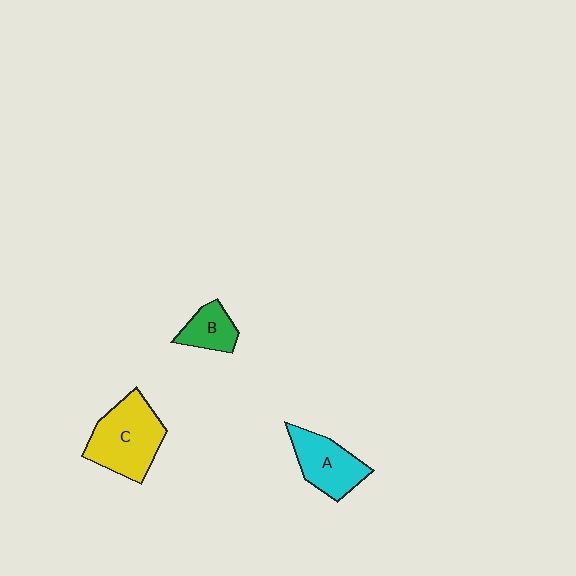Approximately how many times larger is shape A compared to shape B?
Approximately 1.6 times.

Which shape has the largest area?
Shape C (yellow).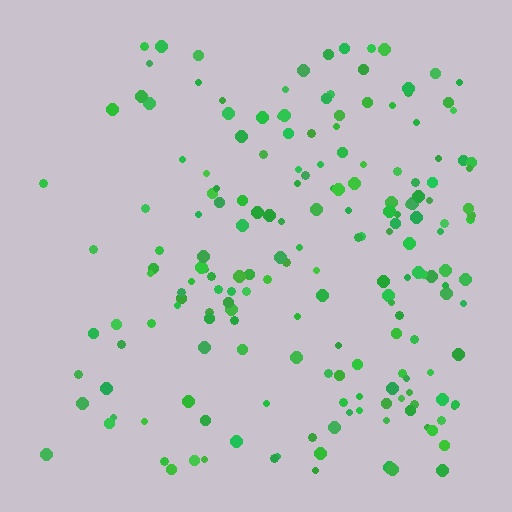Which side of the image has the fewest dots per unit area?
The left.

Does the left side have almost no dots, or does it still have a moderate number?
Still a moderate number, just noticeably fewer than the right.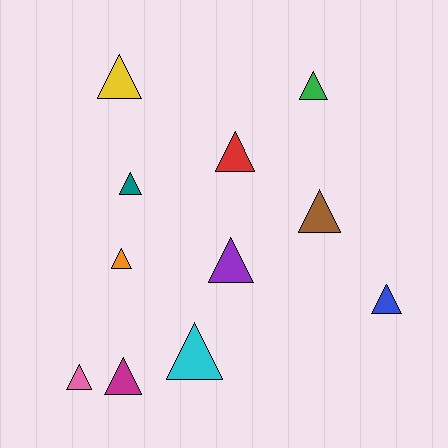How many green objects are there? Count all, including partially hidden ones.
There is 1 green object.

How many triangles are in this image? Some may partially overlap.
There are 11 triangles.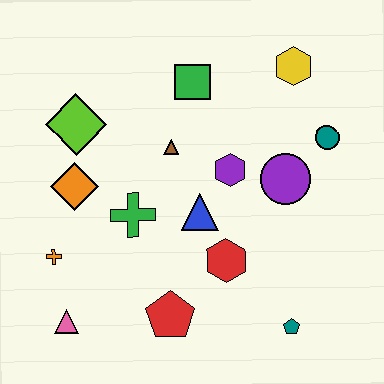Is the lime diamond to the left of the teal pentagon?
Yes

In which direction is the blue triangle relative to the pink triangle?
The blue triangle is to the right of the pink triangle.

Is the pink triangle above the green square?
No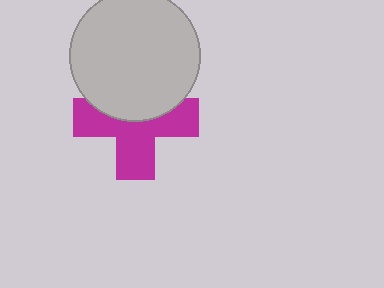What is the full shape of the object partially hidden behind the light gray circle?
The partially hidden object is a magenta cross.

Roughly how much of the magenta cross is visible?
About half of it is visible (roughly 59%).